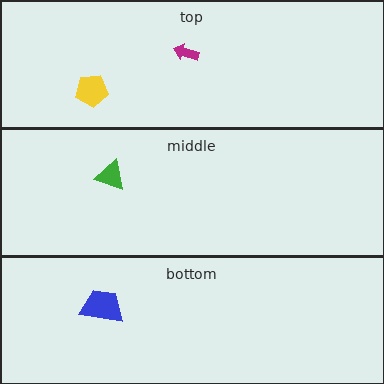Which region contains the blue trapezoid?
The bottom region.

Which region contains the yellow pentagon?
The top region.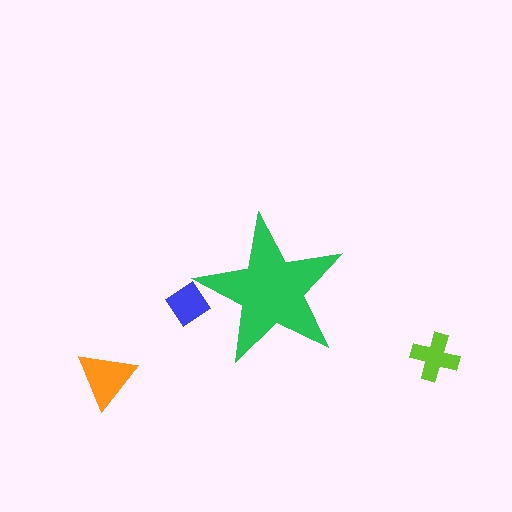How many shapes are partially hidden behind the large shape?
1 shape is partially hidden.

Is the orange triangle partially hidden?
No, the orange triangle is fully visible.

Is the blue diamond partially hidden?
Yes, the blue diamond is partially hidden behind the green star.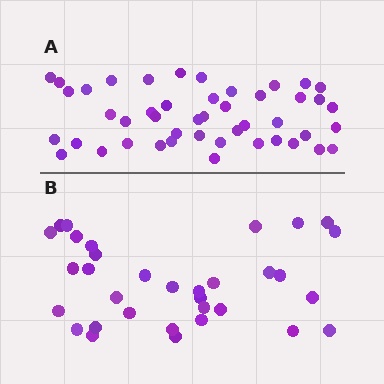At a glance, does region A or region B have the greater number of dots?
Region A (the top region) has more dots.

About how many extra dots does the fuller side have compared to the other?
Region A has approximately 15 more dots than region B.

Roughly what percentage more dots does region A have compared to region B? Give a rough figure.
About 40% more.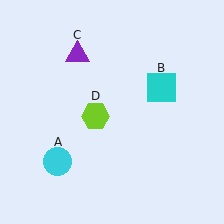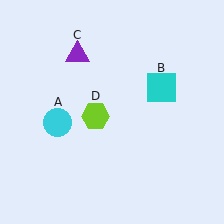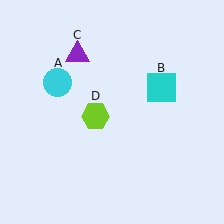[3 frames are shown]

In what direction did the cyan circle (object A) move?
The cyan circle (object A) moved up.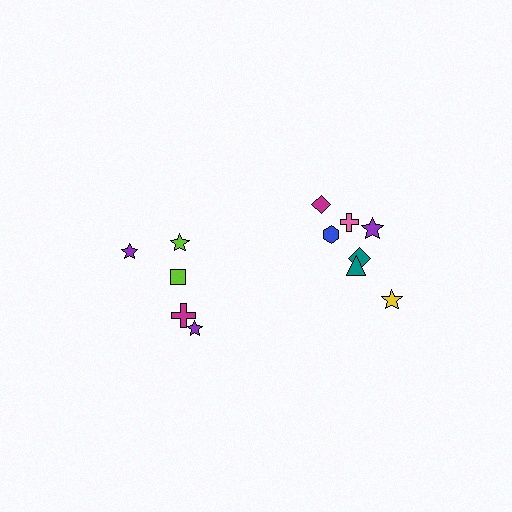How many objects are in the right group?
There are 7 objects.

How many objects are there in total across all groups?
There are 12 objects.